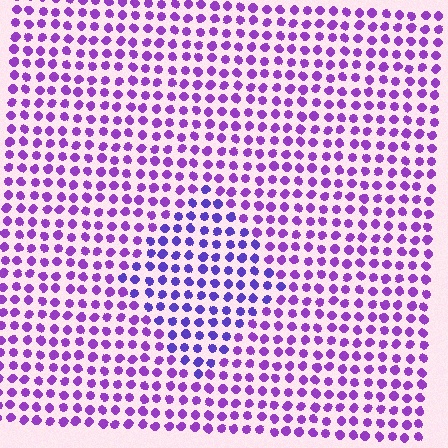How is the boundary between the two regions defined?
The boundary is defined purely by a slight shift in hue (about 27 degrees). Spacing, size, and orientation are identical on both sides.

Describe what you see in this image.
The image is filled with small purple elements in a uniform arrangement. A diamond-shaped region is visible where the elements are tinted to a slightly different hue, forming a subtle color boundary.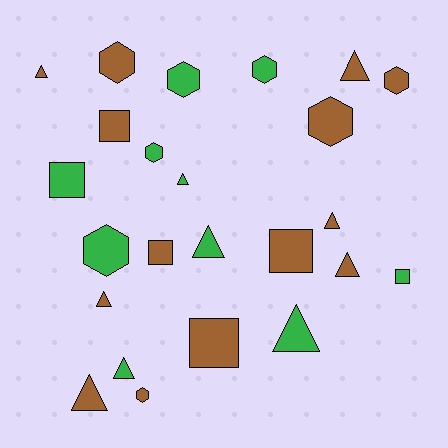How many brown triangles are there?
There are 6 brown triangles.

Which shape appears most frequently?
Triangle, with 10 objects.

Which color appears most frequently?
Brown, with 14 objects.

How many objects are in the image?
There are 24 objects.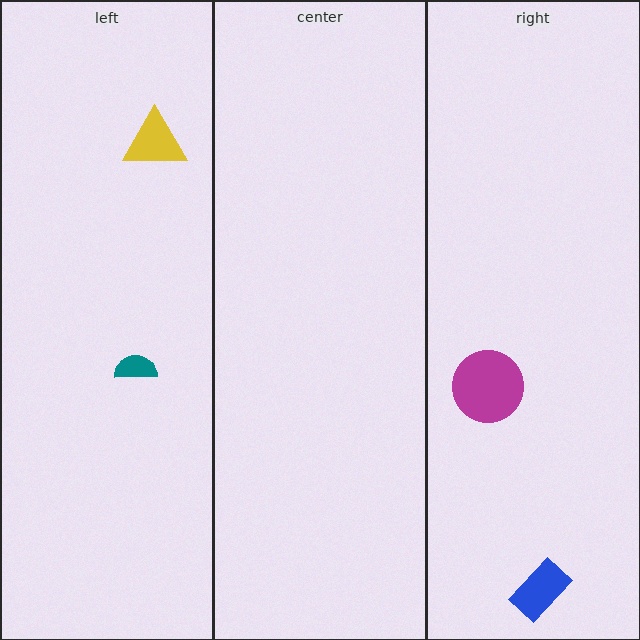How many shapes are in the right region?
2.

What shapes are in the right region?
The magenta circle, the blue rectangle.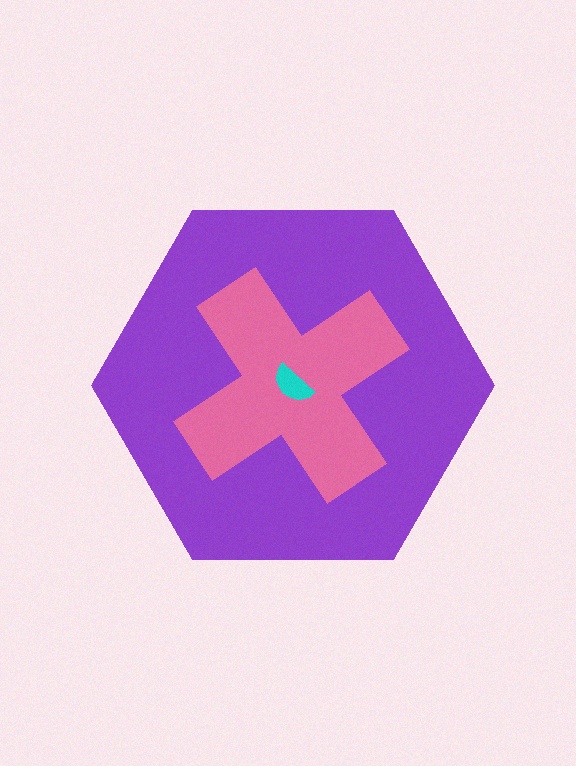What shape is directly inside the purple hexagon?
The pink cross.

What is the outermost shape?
The purple hexagon.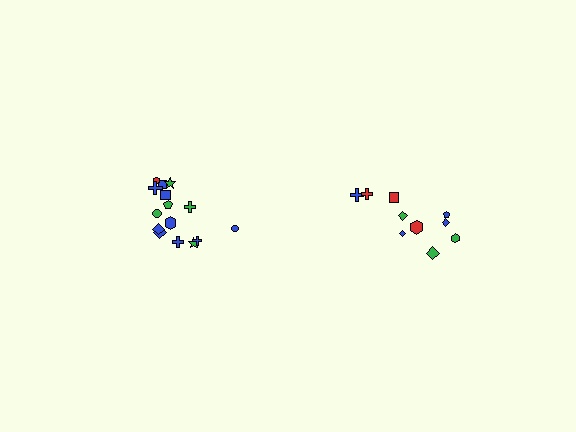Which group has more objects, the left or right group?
The left group.